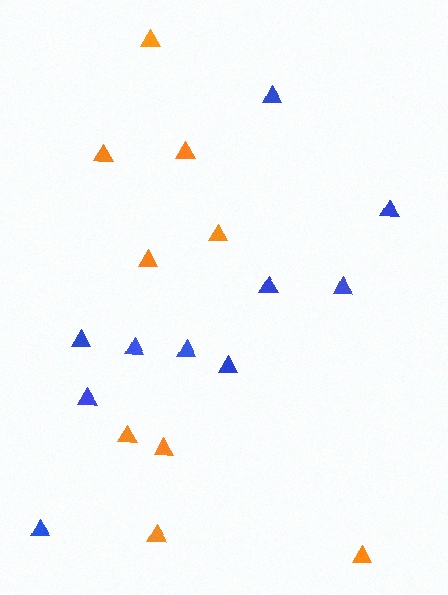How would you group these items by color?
There are 2 groups: one group of blue triangles (10) and one group of orange triangles (9).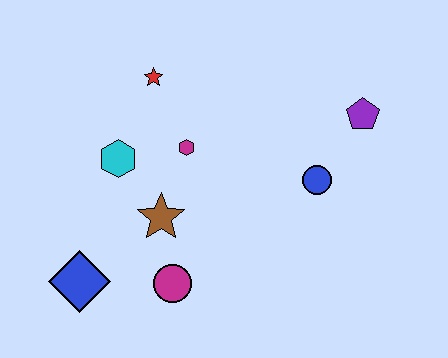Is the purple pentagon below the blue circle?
No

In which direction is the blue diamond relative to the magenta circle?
The blue diamond is to the left of the magenta circle.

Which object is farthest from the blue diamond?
The purple pentagon is farthest from the blue diamond.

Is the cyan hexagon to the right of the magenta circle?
No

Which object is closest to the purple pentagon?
The blue circle is closest to the purple pentagon.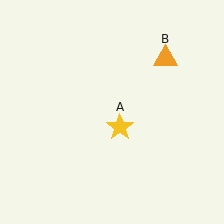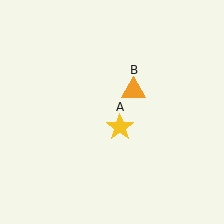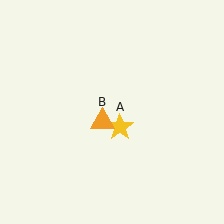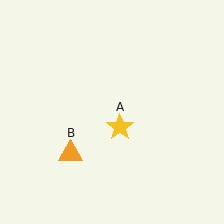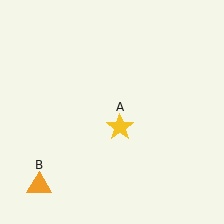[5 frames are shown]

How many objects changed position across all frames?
1 object changed position: orange triangle (object B).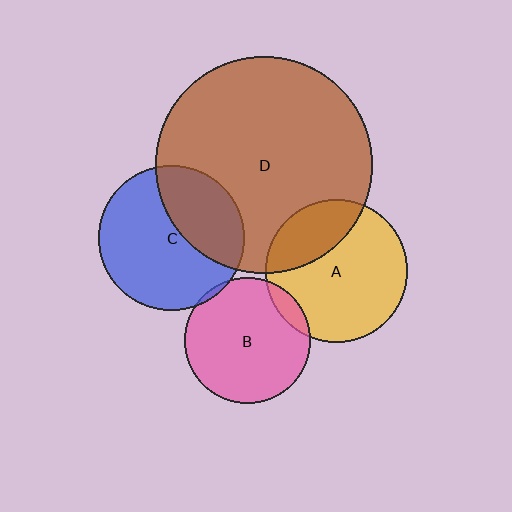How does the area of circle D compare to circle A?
Approximately 2.3 times.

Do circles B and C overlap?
Yes.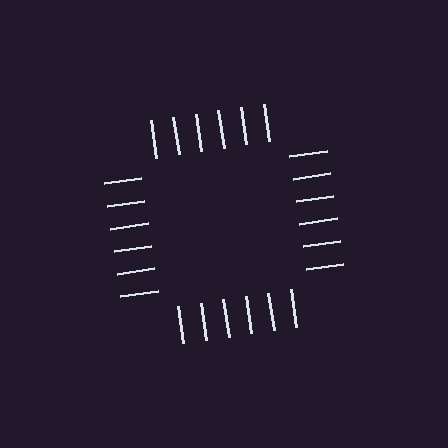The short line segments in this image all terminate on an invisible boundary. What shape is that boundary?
An illusory square — the line segments terminate on its edges but no continuous stroke is drawn.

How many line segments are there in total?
24 — 6 along each of the 4 edges.